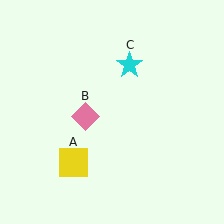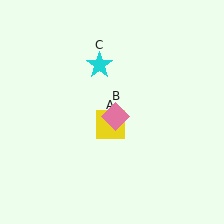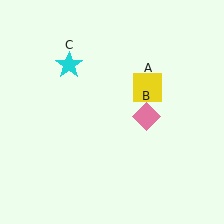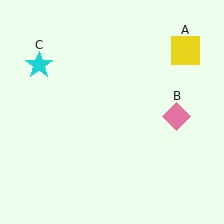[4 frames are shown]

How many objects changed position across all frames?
3 objects changed position: yellow square (object A), pink diamond (object B), cyan star (object C).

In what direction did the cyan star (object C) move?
The cyan star (object C) moved left.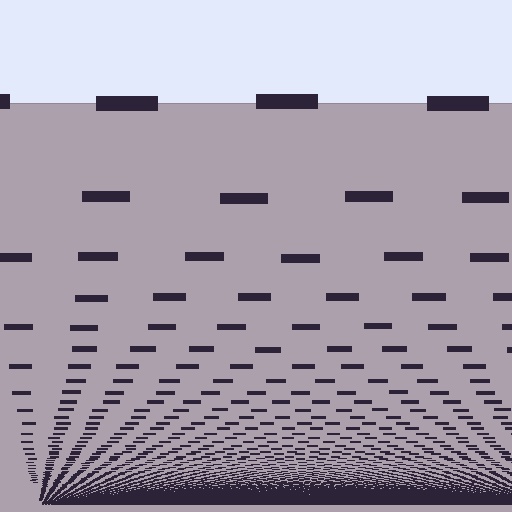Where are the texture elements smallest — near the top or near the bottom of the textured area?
Near the bottom.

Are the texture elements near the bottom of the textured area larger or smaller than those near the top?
Smaller. The gradient is inverted — elements near the bottom are smaller and denser.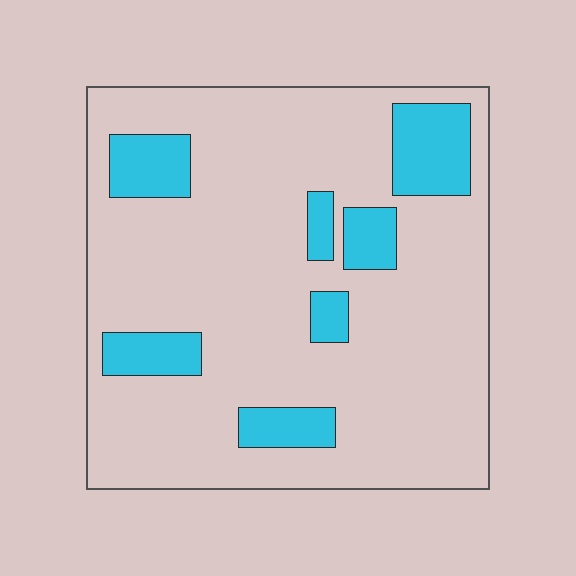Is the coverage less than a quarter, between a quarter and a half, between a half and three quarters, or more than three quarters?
Less than a quarter.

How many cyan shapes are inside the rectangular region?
7.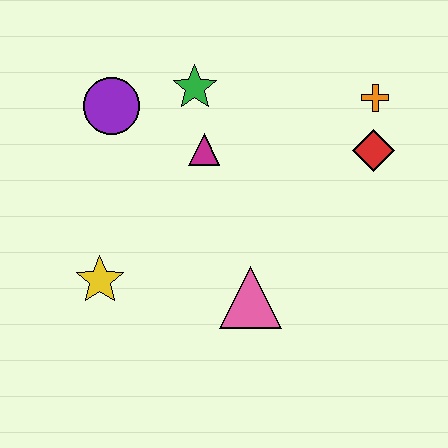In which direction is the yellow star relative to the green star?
The yellow star is below the green star.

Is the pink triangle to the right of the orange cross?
No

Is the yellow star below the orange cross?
Yes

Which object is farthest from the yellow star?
The orange cross is farthest from the yellow star.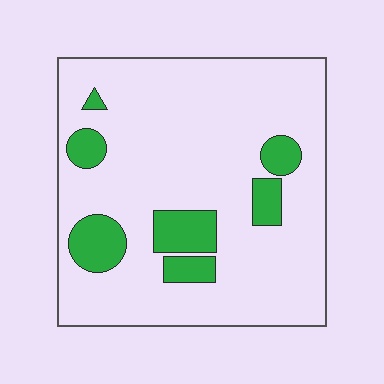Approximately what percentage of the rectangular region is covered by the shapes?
Approximately 15%.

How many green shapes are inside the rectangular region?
7.